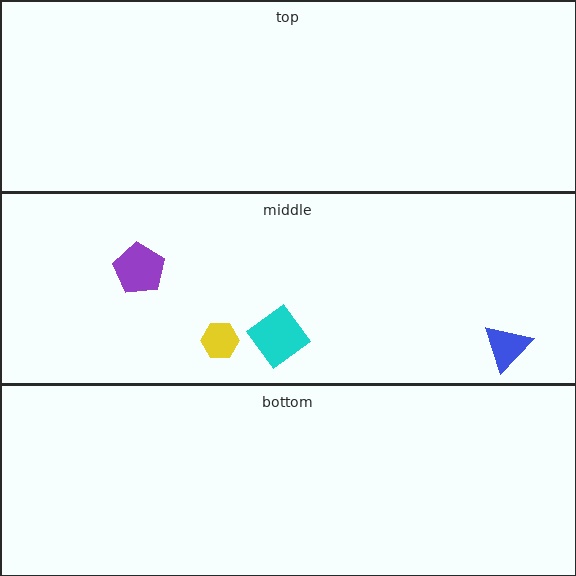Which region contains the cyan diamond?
The middle region.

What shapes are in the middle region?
The cyan diamond, the yellow hexagon, the purple pentagon, the blue triangle.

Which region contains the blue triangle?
The middle region.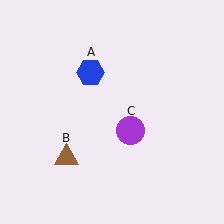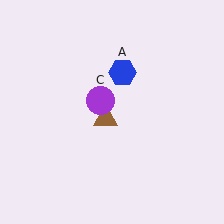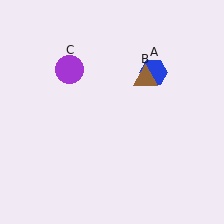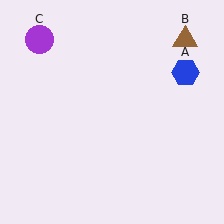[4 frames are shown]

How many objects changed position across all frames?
3 objects changed position: blue hexagon (object A), brown triangle (object B), purple circle (object C).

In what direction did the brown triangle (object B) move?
The brown triangle (object B) moved up and to the right.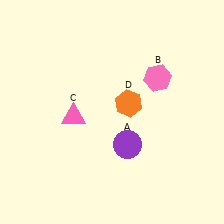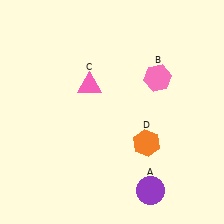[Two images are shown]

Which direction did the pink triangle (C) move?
The pink triangle (C) moved up.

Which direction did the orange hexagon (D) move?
The orange hexagon (D) moved down.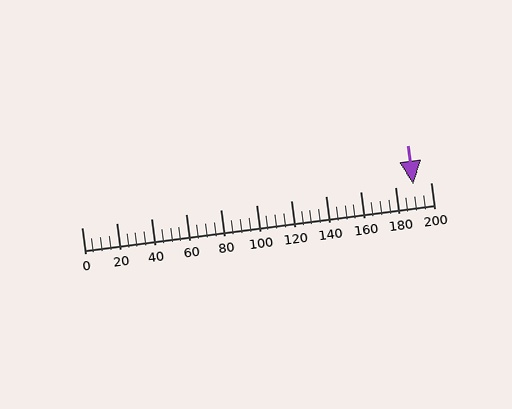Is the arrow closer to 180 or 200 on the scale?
The arrow is closer to 200.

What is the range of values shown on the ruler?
The ruler shows values from 0 to 200.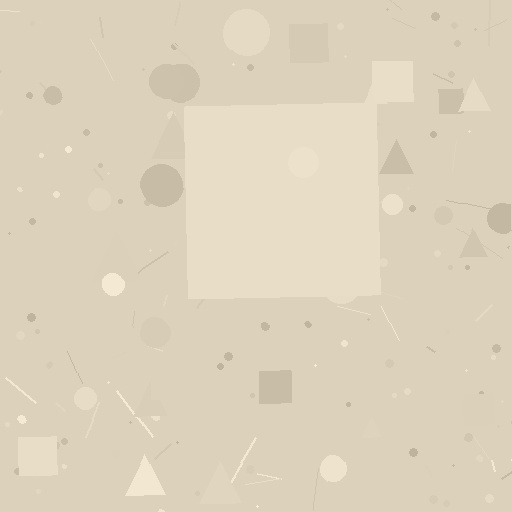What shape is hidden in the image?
A square is hidden in the image.